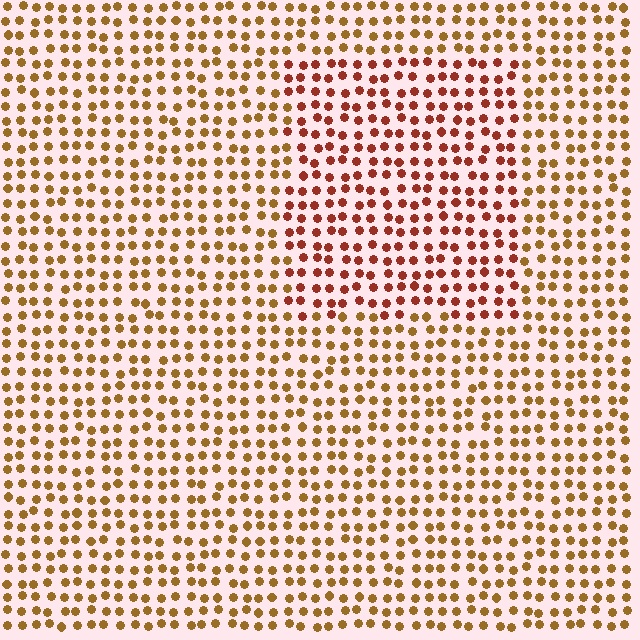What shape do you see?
I see a rectangle.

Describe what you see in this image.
The image is filled with small brown elements in a uniform arrangement. A rectangle-shaped region is visible where the elements are tinted to a slightly different hue, forming a subtle color boundary.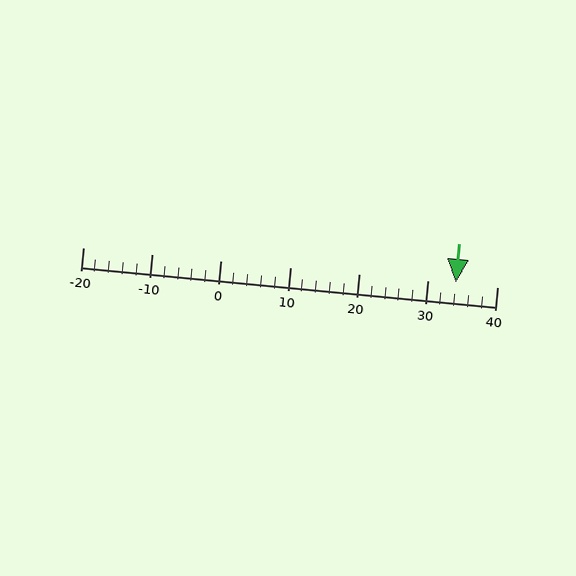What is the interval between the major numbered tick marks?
The major tick marks are spaced 10 units apart.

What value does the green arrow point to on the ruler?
The green arrow points to approximately 34.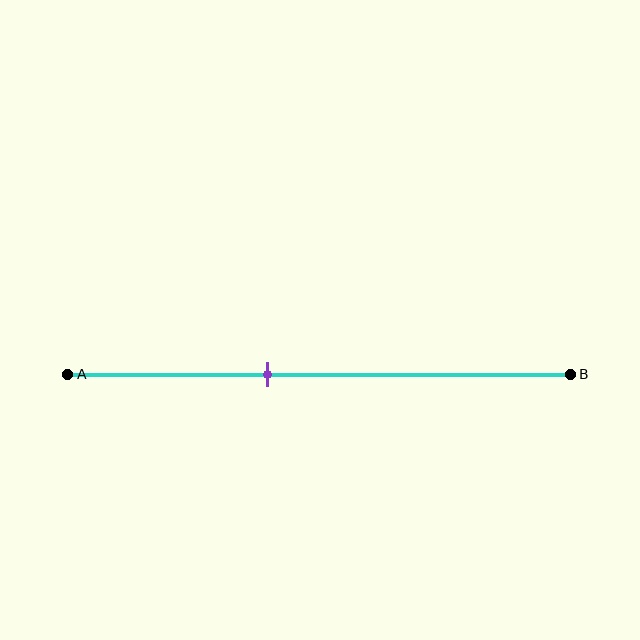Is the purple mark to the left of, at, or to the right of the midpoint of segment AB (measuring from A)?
The purple mark is to the left of the midpoint of segment AB.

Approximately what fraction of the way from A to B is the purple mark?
The purple mark is approximately 40% of the way from A to B.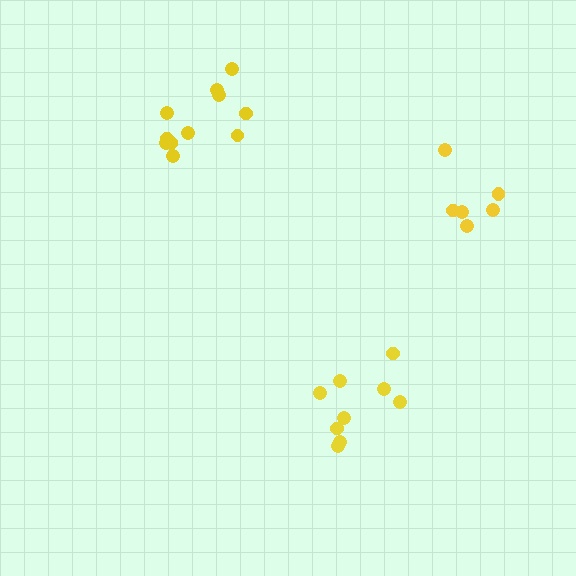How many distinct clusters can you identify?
There are 3 distinct clusters.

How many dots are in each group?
Group 1: 9 dots, Group 2: 11 dots, Group 3: 6 dots (26 total).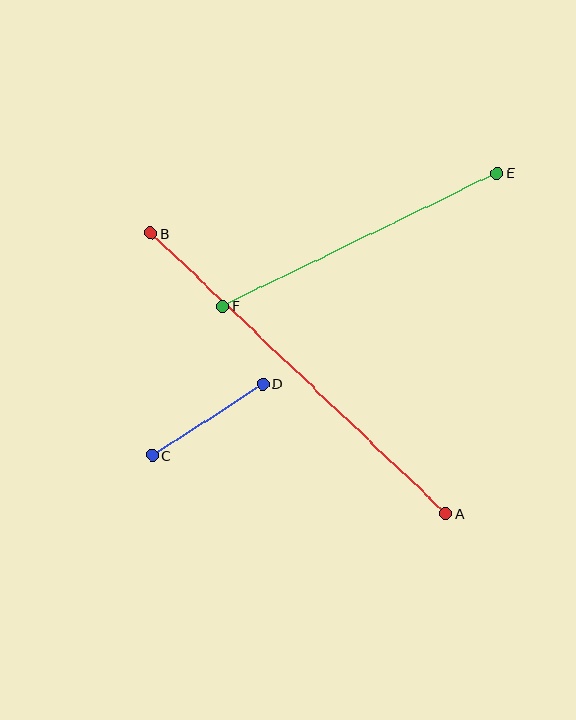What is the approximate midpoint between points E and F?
The midpoint is at approximately (360, 240) pixels.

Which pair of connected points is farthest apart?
Points A and B are farthest apart.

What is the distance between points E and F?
The distance is approximately 305 pixels.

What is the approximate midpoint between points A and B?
The midpoint is at approximately (298, 374) pixels.